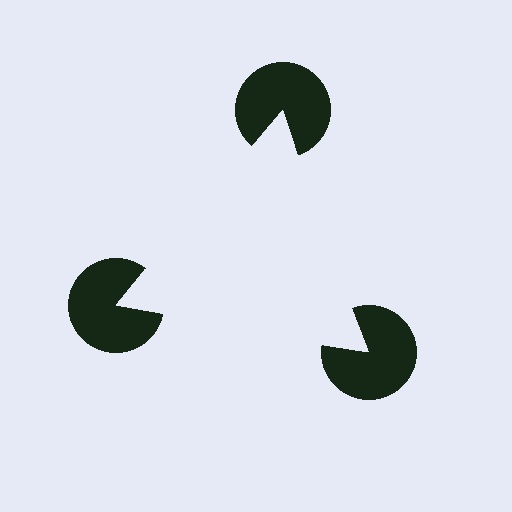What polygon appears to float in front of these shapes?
An illusory triangle — its edges are inferred from the aligned wedge cuts in the pac-man discs, not physically drawn.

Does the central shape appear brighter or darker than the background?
It typically appears slightly brighter than the background, even though no actual brightness change is drawn.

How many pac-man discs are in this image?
There are 3 — one at each vertex of the illusory triangle.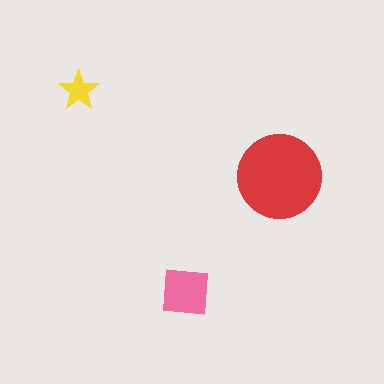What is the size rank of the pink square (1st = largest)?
2nd.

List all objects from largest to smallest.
The red circle, the pink square, the yellow star.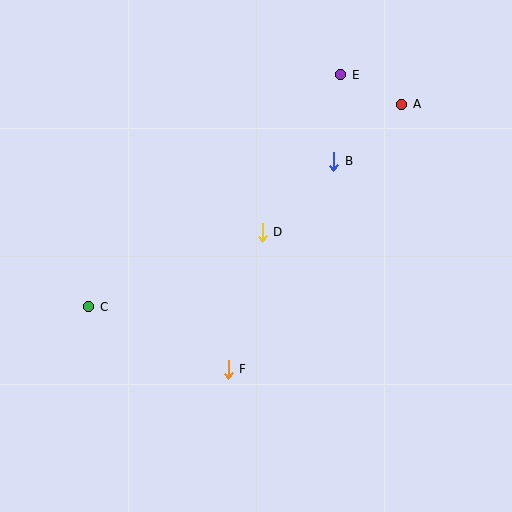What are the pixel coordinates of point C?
Point C is at (89, 307).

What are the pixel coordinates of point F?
Point F is at (228, 369).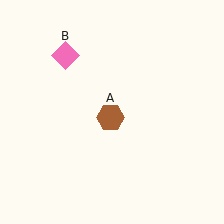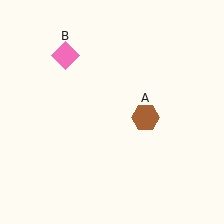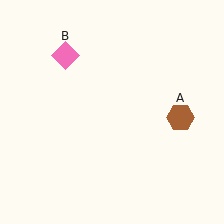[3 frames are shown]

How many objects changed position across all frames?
1 object changed position: brown hexagon (object A).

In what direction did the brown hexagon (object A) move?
The brown hexagon (object A) moved right.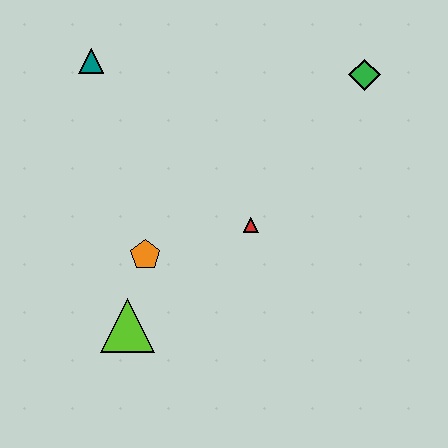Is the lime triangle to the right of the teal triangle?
Yes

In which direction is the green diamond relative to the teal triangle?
The green diamond is to the right of the teal triangle.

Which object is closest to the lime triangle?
The orange pentagon is closest to the lime triangle.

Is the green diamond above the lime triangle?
Yes